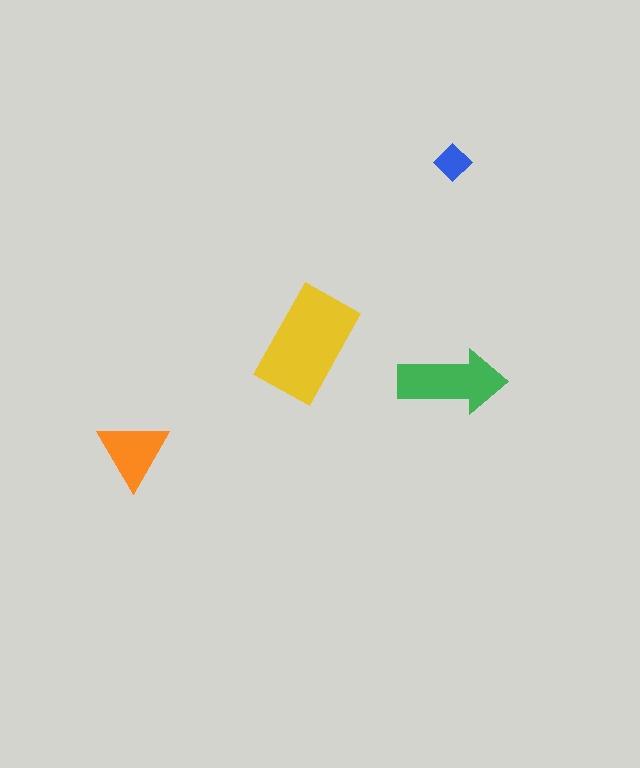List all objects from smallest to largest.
The blue diamond, the orange triangle, the green arrow, the yellow rectangle.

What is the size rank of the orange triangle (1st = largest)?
3rd.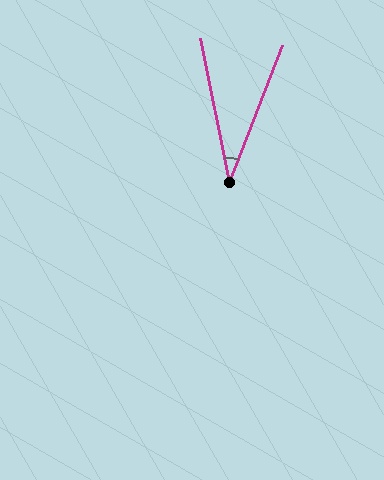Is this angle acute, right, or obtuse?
It is acute.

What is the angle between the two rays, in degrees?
Approximately 33 degrees.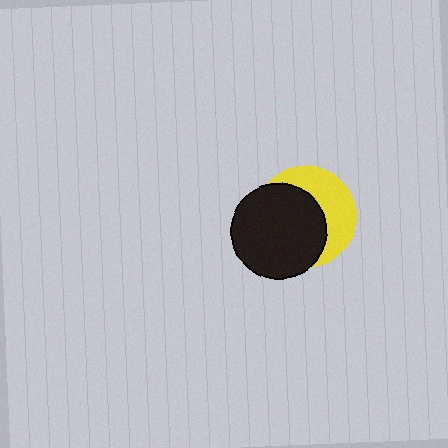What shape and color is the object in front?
The object in front is a black circle.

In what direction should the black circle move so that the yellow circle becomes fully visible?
The black circle should move toward the lower-left. That is the shortest direction to clear the overlap and leave the yellow circle fully visible.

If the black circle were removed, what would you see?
You would see the complete yellow circle.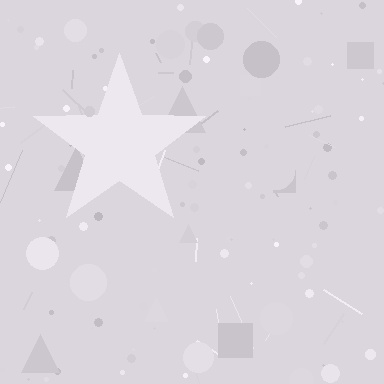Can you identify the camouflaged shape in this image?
The camouflaged shape is a star.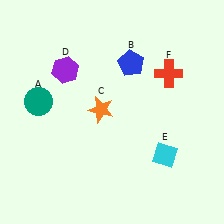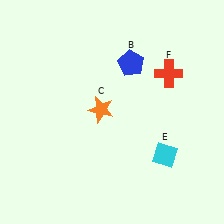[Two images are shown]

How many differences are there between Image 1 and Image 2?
There are 2 differences between the two images.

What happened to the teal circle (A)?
The teal circle (A) was removed in Image 2. It was in the top-left area of Image 1.